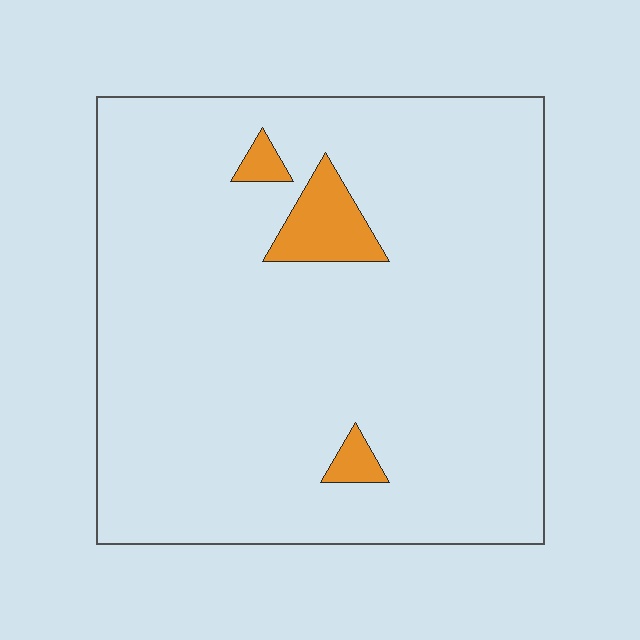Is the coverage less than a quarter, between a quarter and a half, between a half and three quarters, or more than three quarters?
Less than a quarter.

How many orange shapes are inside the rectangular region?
3.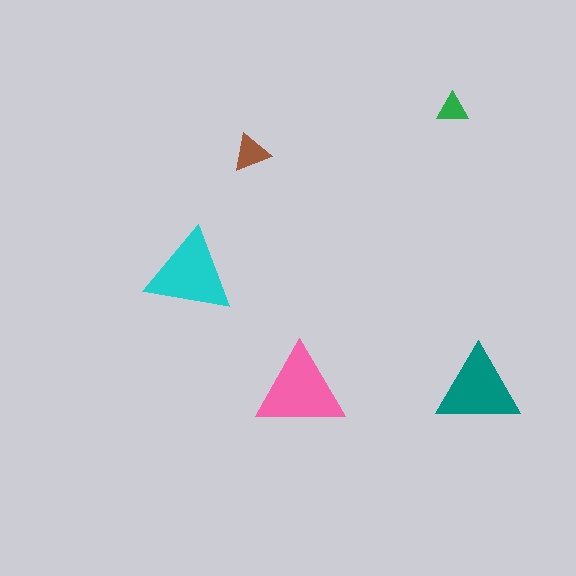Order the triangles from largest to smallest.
the pink one, the cyan one, the teal one, the brown one, the green one.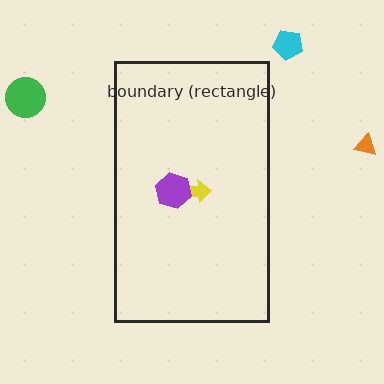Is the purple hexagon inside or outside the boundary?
Inside.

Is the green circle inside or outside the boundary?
Outside.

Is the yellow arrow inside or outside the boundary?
Inside.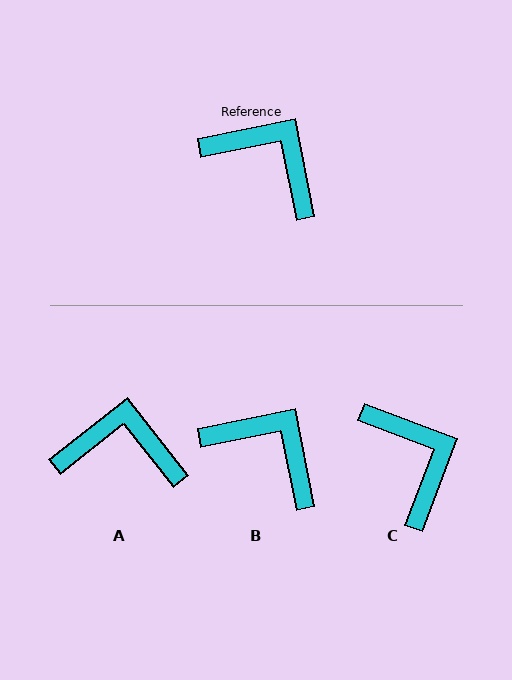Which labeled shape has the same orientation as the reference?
B.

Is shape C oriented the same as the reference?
No, it is off by about 32 degrees.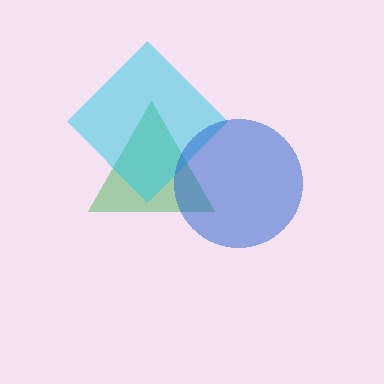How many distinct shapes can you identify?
There are 3 distinct shapes: a green triangle, a cyan diamond, a blue circle.